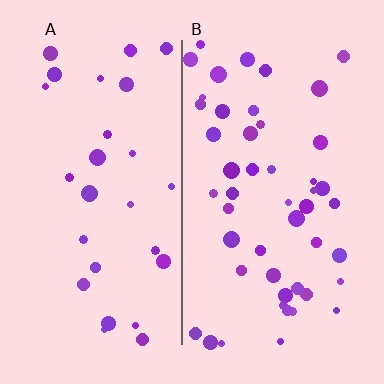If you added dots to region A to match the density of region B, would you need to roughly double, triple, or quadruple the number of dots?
Approximately double.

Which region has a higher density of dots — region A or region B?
B (the right).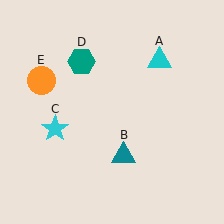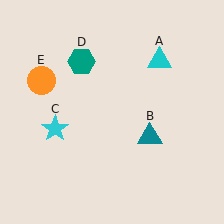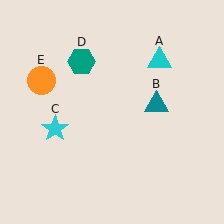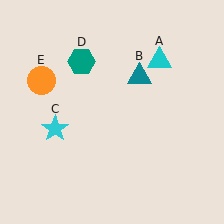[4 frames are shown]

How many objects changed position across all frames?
1 object changed position: teal triangle (object B).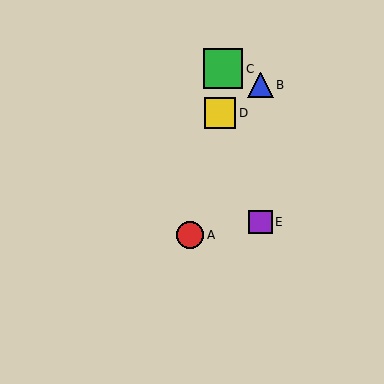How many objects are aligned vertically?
2 objects (B, E) are aligned vertically.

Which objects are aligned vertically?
Objects B, E are aligned vertically.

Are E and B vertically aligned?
Yes, both are at x≈260.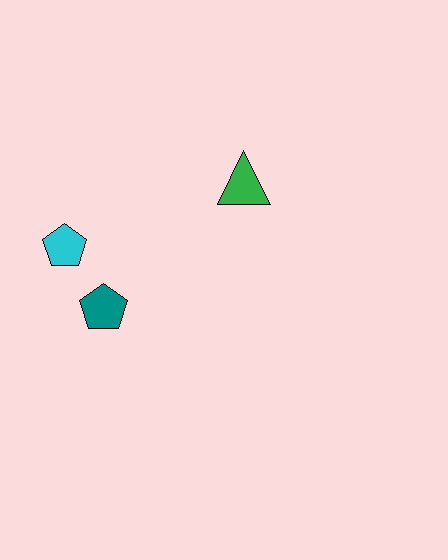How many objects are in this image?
There are 3 objects.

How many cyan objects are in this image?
There is 1 cyan object.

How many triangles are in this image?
There is 1 triangle.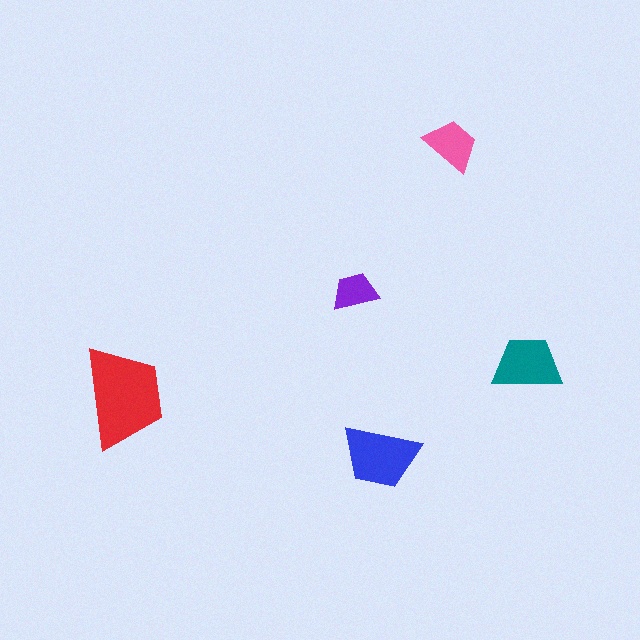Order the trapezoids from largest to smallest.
the red one, the blue one, the teal one, the pink one, the purple one.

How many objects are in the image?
There are 5 objects in the image.